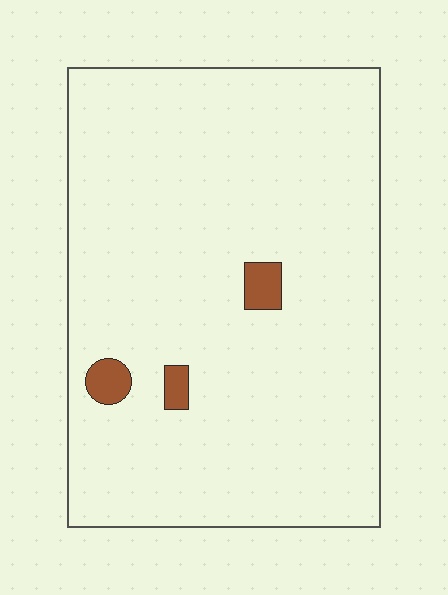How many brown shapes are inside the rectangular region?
3.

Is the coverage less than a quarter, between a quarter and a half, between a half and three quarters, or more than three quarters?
Less than a quarter.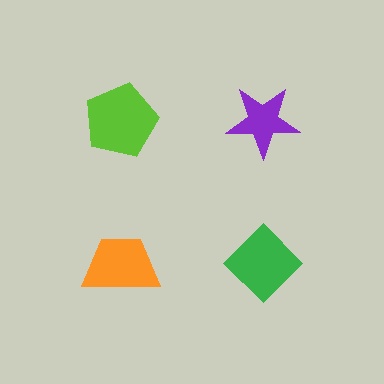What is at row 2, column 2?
A green diamond.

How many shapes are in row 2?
2 shapes.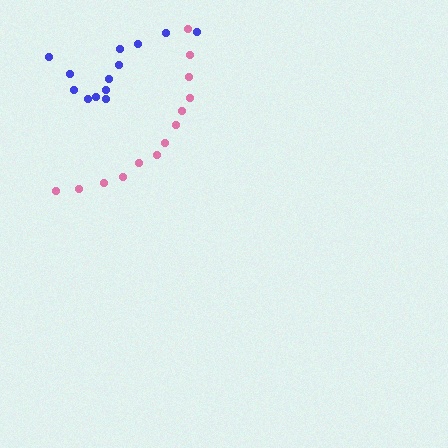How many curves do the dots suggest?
There are 2 distinct paths.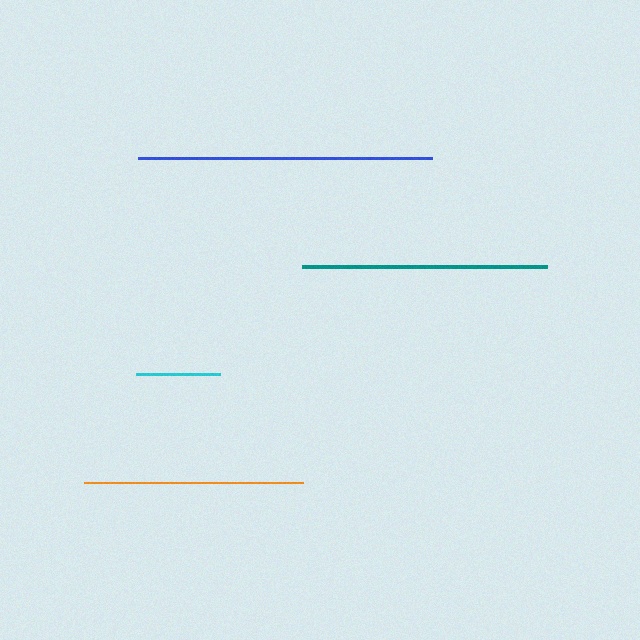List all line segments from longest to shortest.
From longest to shortest: blue, teal, orange, cyan.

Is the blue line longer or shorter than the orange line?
The blue line is longer than the orange line.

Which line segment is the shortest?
The cyan line is the shortest at approximately 84 pixels.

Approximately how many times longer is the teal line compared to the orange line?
The teal line is approximately 1.1 times the length of the orange line.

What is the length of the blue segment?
The blue segment is approximately 295 pixels long.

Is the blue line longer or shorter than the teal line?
The blue line is longer than the teal line.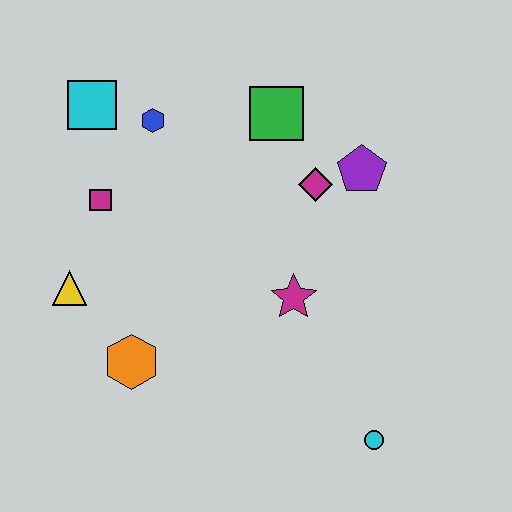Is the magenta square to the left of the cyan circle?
Yes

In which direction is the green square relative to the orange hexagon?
The green square is above the orange hexagon.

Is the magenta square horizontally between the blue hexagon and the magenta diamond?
No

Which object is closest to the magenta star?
The magenta diamond is closest to the magenta star.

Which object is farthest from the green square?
The cyan circle is farthest from the green square.